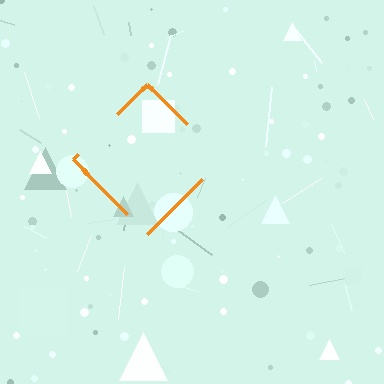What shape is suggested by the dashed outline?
The dashed outline suggests a diamond.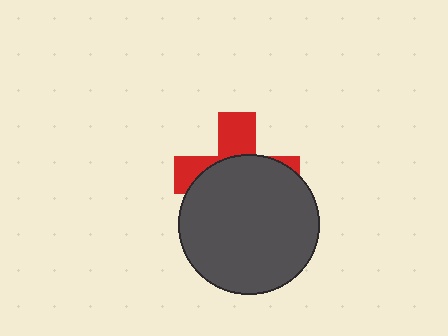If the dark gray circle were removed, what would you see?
You would see the complete red cross.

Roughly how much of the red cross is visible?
A small part of it is visible (roughly 37%).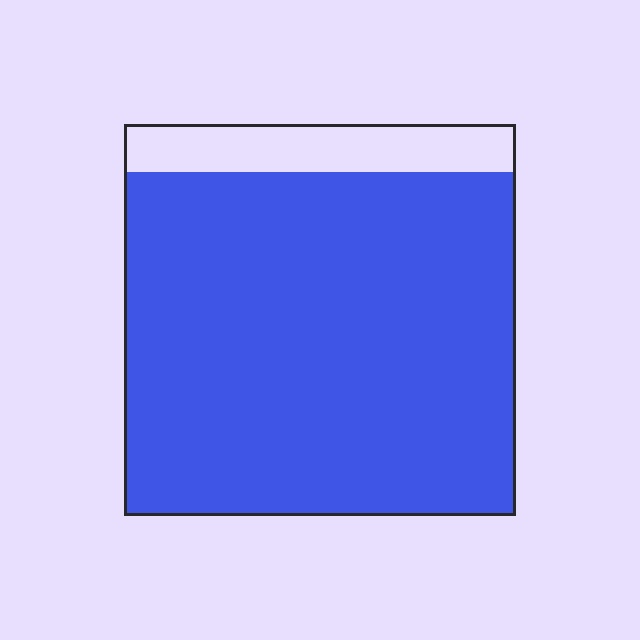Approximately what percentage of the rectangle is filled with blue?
Approximately 90%.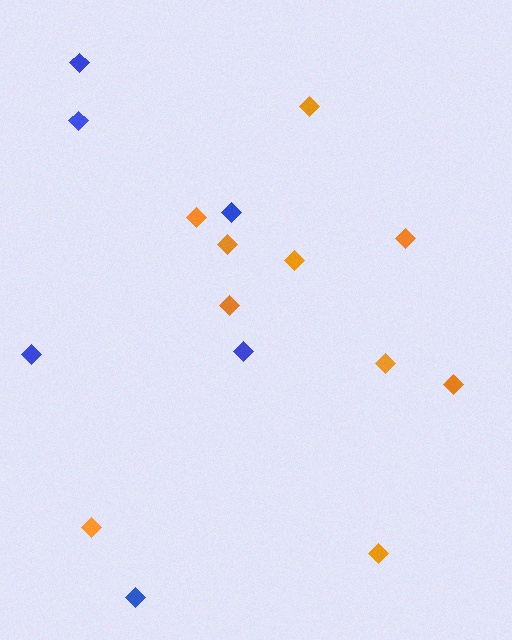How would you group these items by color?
There are 2 groups: one group of blue diamonds (6) and one group of orange diamonds (10).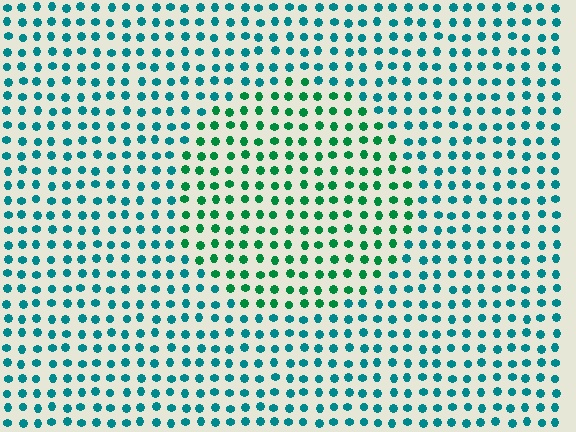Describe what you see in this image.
The image is filled with small teal elements in a uniform arrangement. A circle-shaped region is visible where the elements are tinted to a slightly different hue, forming a subtle color boundary.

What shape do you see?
I see a circle.